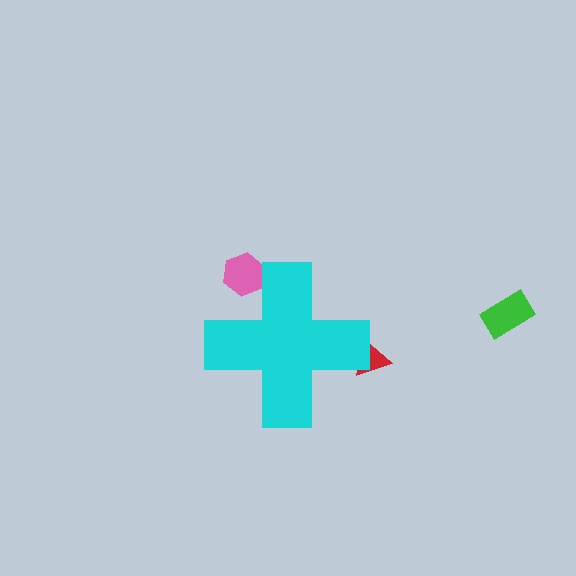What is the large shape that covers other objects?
A cyan cross.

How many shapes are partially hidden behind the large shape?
2 shapes are partially hidden.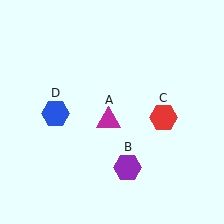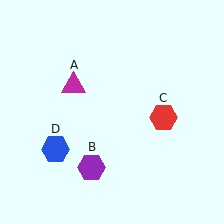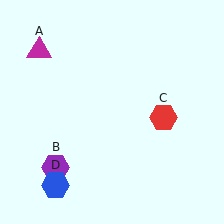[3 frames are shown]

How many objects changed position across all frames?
3 objects changed position: magenta triangle (object A), purple hexagon (object B), blue hexagon (object D).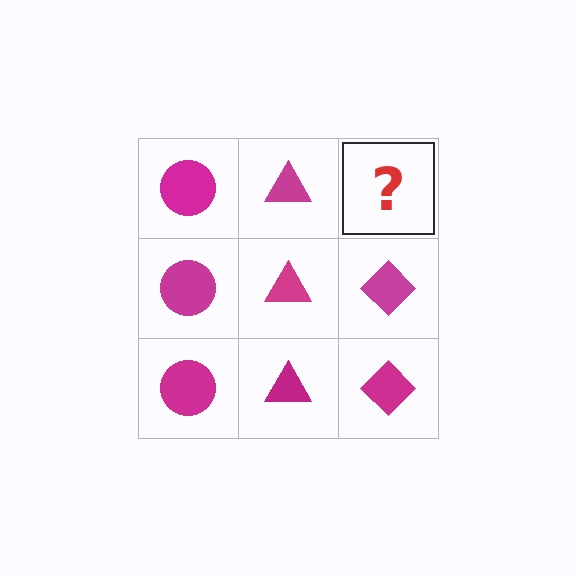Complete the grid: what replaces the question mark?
The question mark should be replaced with a magenta diamond.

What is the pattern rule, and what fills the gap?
The rule is that each column has a consistent shape. The gap should be filled with a magenta diamond.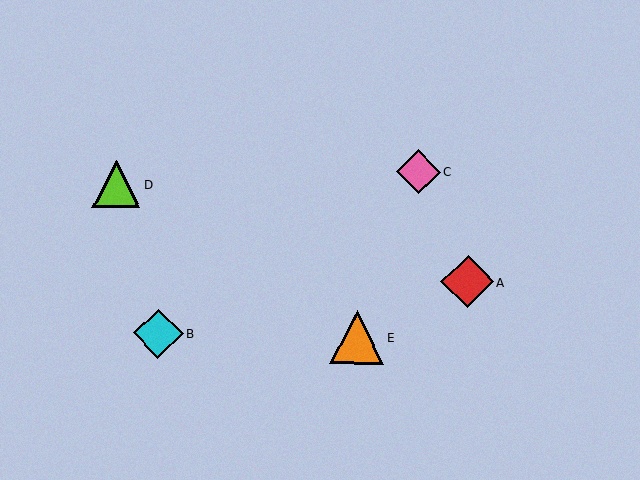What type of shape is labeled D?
Shape D is a lime triangle.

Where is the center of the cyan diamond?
The center of the cyan diamond is at (158, 334).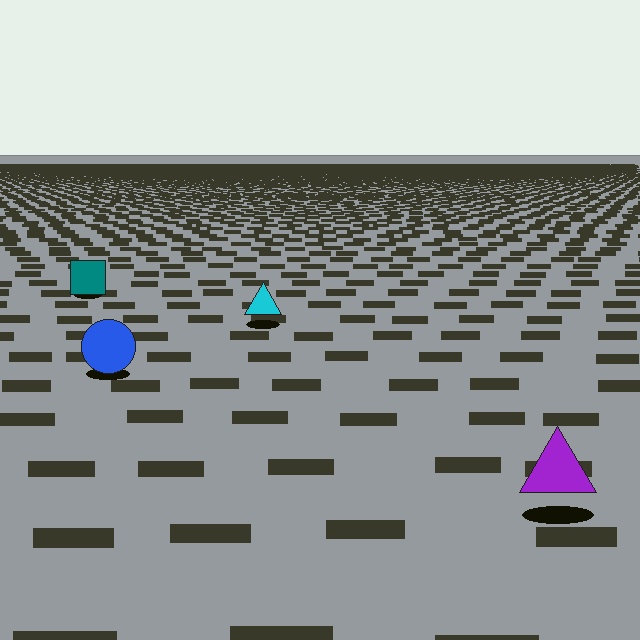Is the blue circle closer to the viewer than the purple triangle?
No. The purple triangle is closer — you can tell from the texture gradient: the ground texture is coarser near it.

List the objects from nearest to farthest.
From nearest to farthest: the purple triangle, the blue circle, the cyan triangle, the teal square.